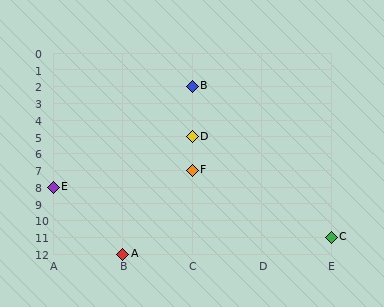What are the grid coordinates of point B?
Point B is at grid coordinates (C, 2).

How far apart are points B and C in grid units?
Points B and C are 2 columns and 9 rows apart (about 9.2 grid units diagonally).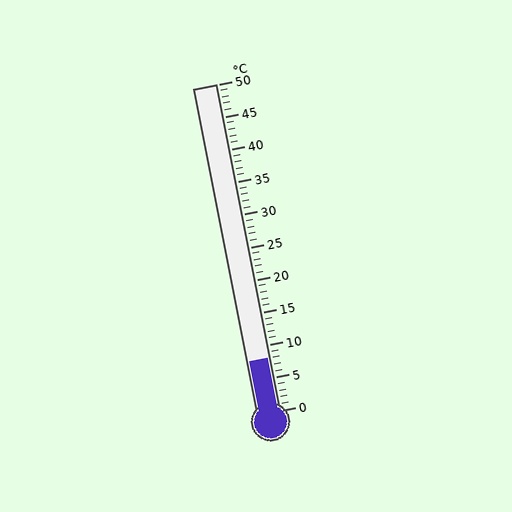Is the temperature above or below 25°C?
The temperature is below 25°C.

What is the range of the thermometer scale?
The thermometer scale ranges from 0°C to 50°C.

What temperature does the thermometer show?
The thermometer shows approximately 8°C.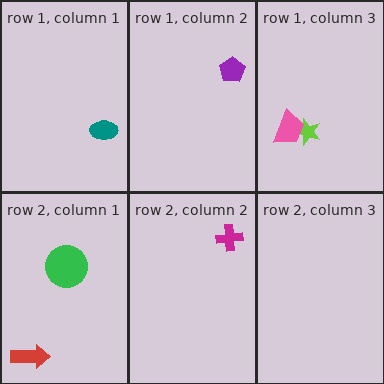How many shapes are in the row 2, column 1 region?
2.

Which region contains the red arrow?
The row 2, column 1 region.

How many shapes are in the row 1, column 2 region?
1.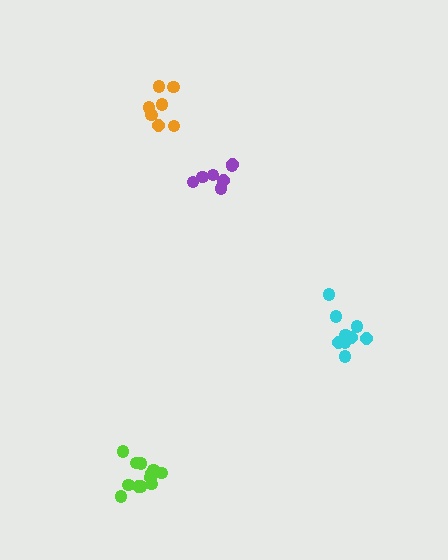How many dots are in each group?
Group 1: 10 dots, Group 2: 7 dots, Group 3: 7 dots, Group 4: 12 dots (36 total).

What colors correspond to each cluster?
The clusters are colored: cyan, purple, orange, lime.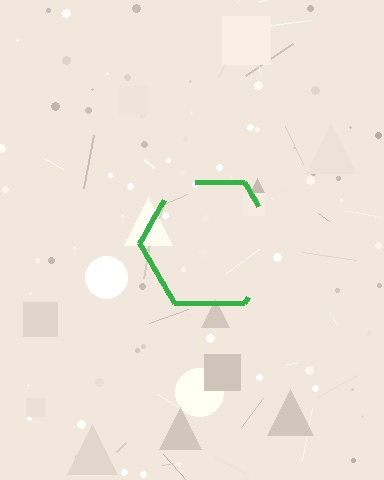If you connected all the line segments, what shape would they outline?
They would outline a hexagon.